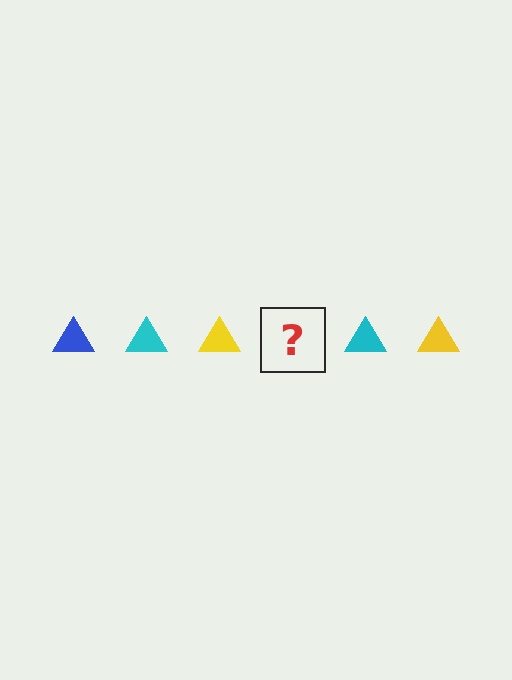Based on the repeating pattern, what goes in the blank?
The blank should be a blue triangle.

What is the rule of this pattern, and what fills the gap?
The rule is that the pattern cycles through blue, cyan, yellow triangles. The gap should be filled with a blue triangle.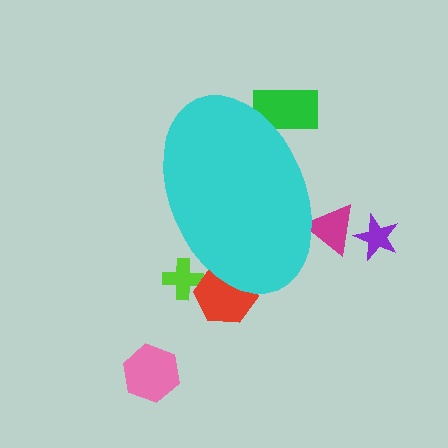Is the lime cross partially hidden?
Yes, the lime cross is partially hidden behind the cyan ellipse.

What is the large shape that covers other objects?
A cyan ellipse.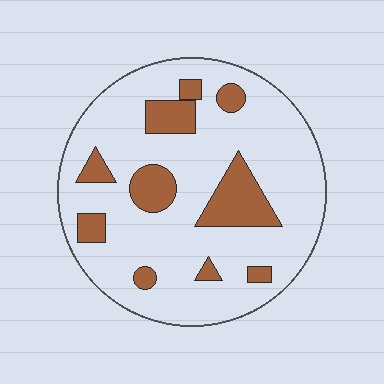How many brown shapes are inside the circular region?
10.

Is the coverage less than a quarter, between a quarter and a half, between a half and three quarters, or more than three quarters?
Less than a quarter.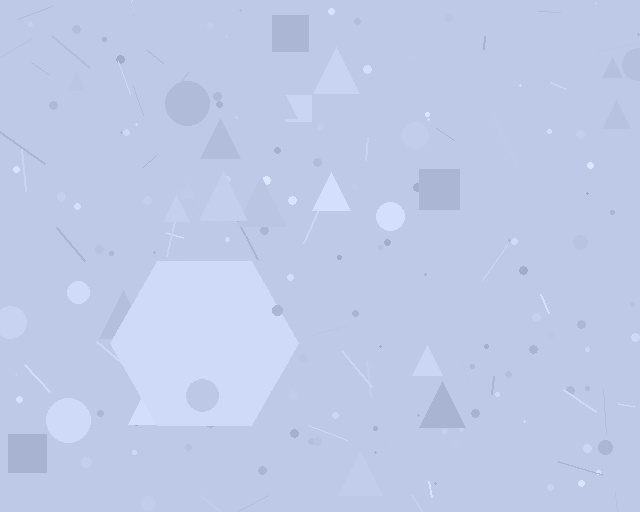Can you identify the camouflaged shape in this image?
The camouflaged shape is a hexagon.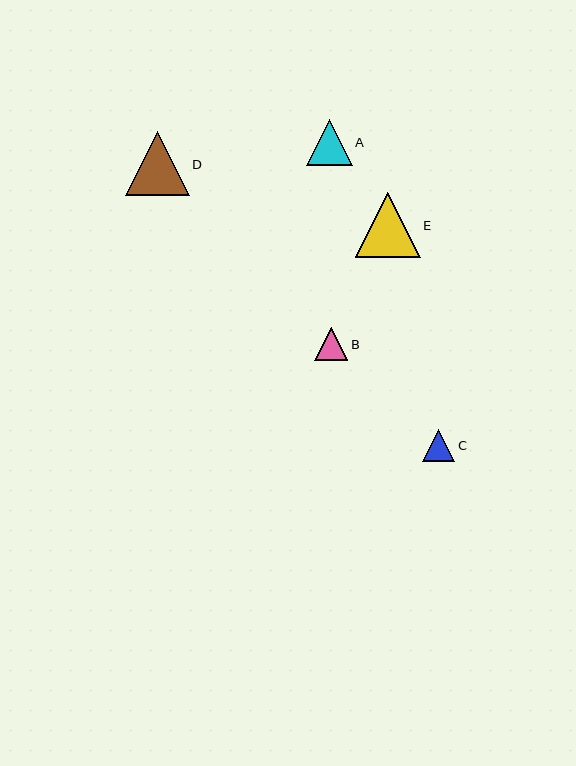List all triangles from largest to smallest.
From largest to smallest: E, D, A, B, C.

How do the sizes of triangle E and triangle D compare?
Triangle E and triangle D are approximately the same size.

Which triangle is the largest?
Triangle E is the largest with a size of approximately 65 pixels.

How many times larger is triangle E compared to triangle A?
Triangle E is approximately 1.4 times the size of triangle A.